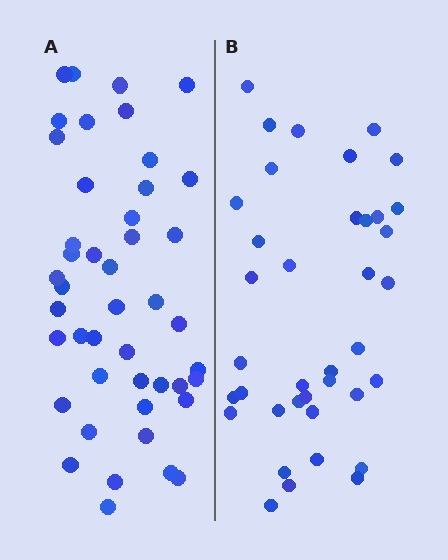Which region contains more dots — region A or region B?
Region A (the left region) has more dots.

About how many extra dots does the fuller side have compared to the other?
Region A has roughly 8 or so more dots than region B.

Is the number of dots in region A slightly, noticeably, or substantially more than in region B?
Region A has only slightly more — the two regions are fairly close. The ratio is roughly 1.2 to 1.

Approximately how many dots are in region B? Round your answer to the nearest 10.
About 40 dots. (The exact count is 38, which rounds to 40.)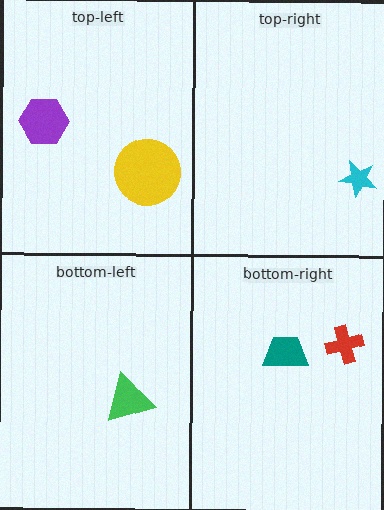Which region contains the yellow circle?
The top-left region.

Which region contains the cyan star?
The top-right region.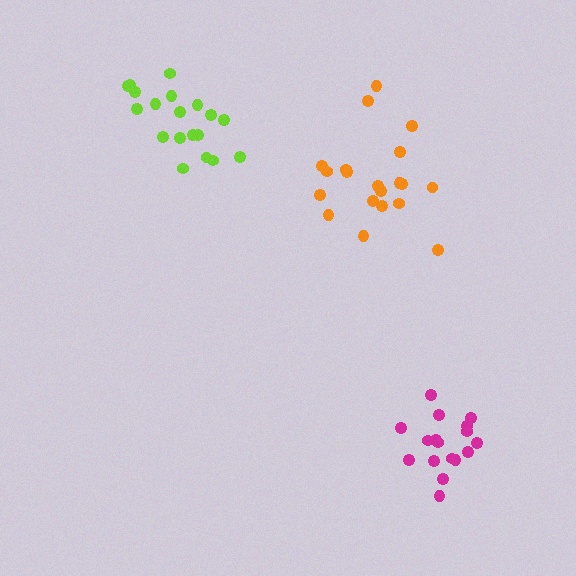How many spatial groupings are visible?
There are 3 spatial groupings.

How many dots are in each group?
Group 1: 17 dots, Group 2: 20 dots, Group 3: 19 dots (56 total).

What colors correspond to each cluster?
The clusters are colored: magenta, orange, lime.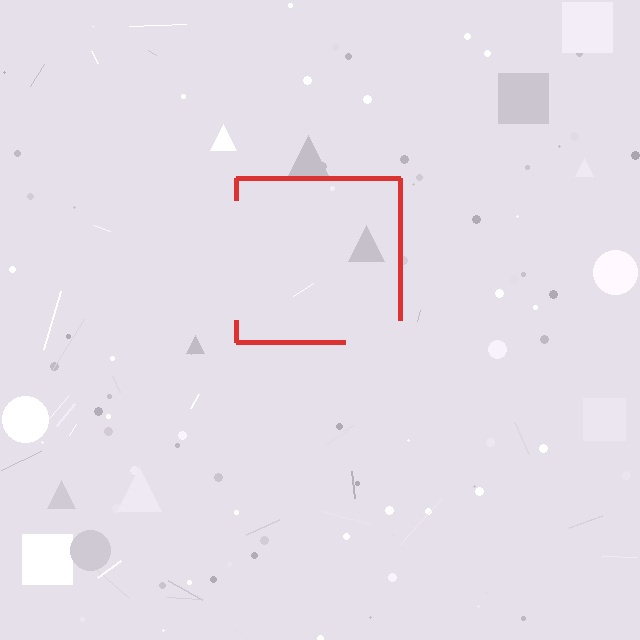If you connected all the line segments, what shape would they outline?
They would outline a square.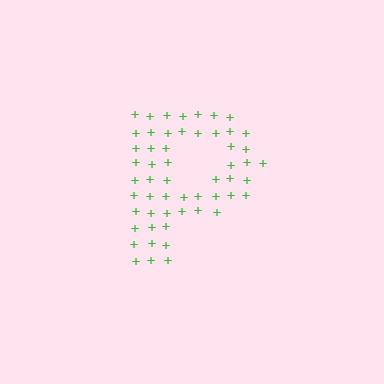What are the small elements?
The small elements are plus signs.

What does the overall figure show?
The overall figure shows the letter P.